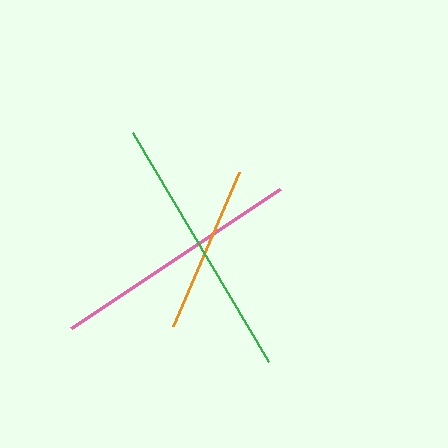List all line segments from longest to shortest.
From longest to shortest: green, pink, orange.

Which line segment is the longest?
The green line is the longest at approximately 266 pixels.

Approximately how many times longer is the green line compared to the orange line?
The green line is approximately 1.6 times the length of the orange line.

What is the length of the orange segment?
The orange segment is approximately 167 pixels long.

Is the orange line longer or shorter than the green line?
The green line is longer than the orange line.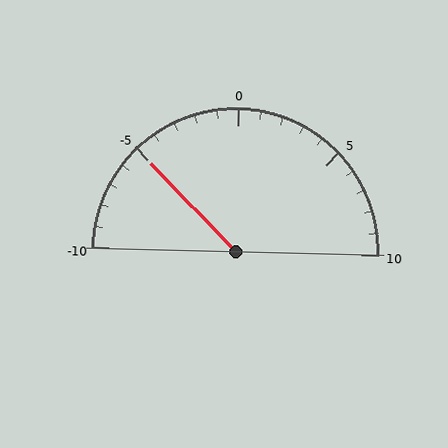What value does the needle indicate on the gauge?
The needle indicates approximately -5.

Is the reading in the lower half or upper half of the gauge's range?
The reading is in the lower half of the range (-10 to 10).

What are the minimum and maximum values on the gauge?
The gauge ranges from -10 to 10.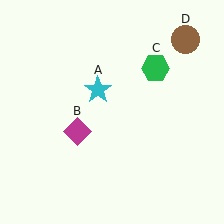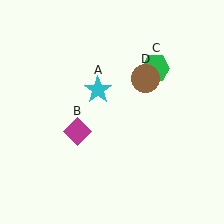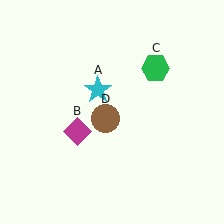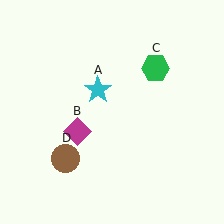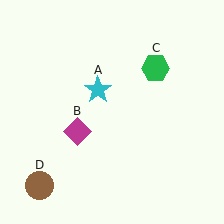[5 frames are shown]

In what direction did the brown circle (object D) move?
The brown circle (object D) moved down and to the left.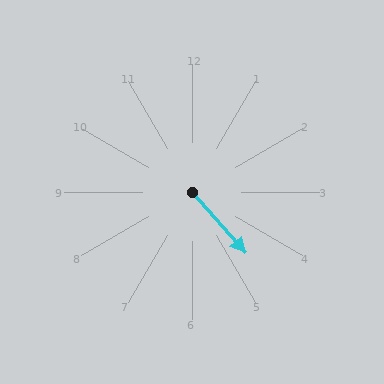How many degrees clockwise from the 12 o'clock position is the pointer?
Approximately 138 degrees.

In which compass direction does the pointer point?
Southeast.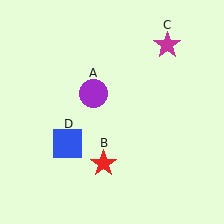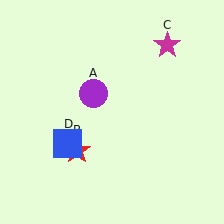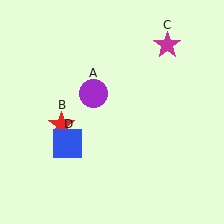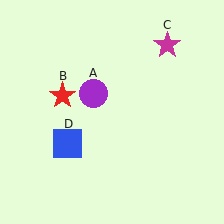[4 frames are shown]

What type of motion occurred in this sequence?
The red star (object B) rotated clockwise around the center of the scene.